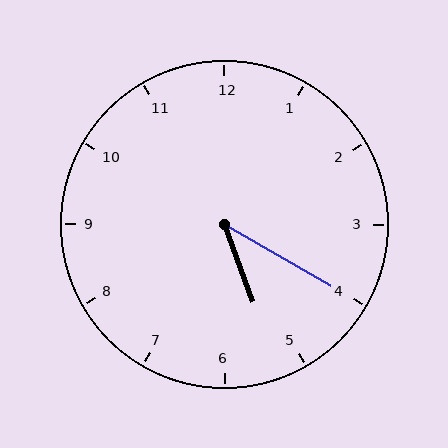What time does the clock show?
5:20.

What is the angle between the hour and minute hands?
Approximately 40 degrees.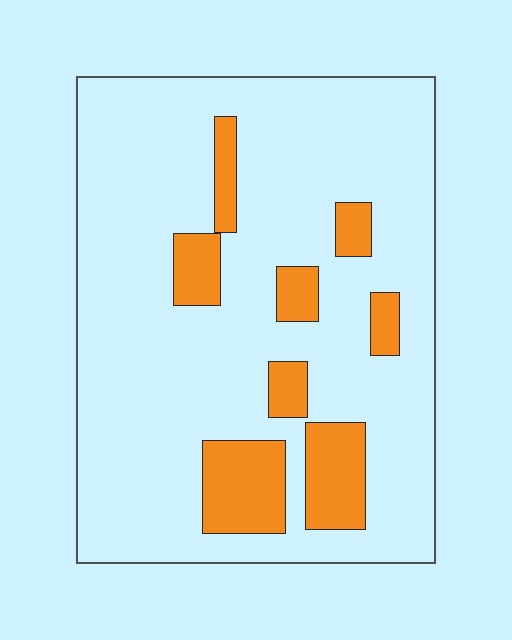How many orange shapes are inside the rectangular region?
8.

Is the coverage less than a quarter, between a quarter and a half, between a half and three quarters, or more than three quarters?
Less than a quarter.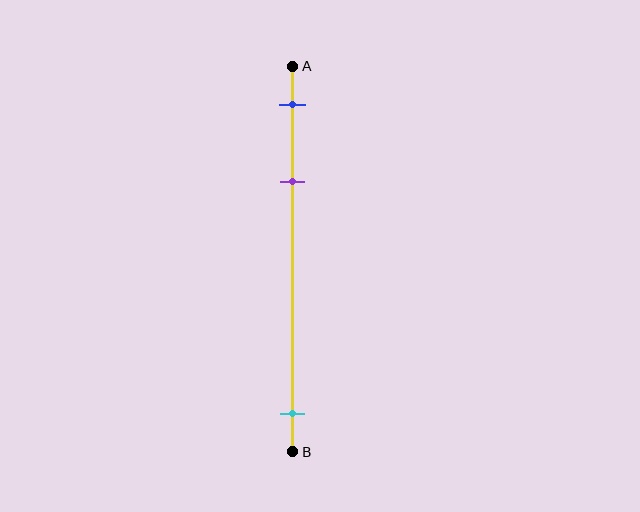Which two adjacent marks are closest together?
The blue and purple marks are the closest adjacent pair.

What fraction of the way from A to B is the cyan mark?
The cyan mark is approximately 90% (0.9) of the way from A to B.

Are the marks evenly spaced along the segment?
No, the marks are not evenly spaced.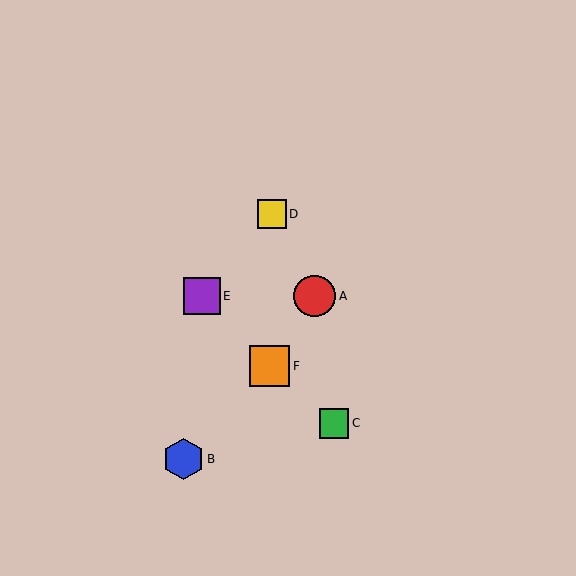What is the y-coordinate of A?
Object A is at y≈296.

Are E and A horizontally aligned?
Yes, both are at y≈296.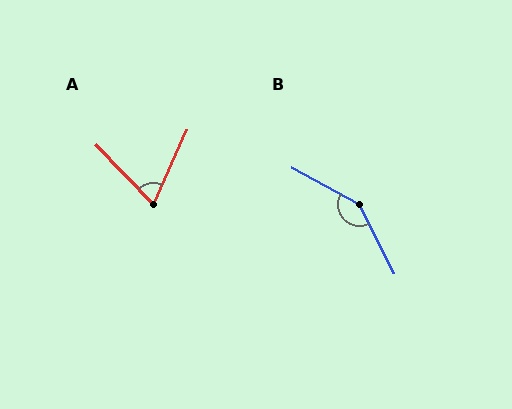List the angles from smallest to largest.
A (68°), B (146°).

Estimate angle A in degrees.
Approximately 68 degrees.